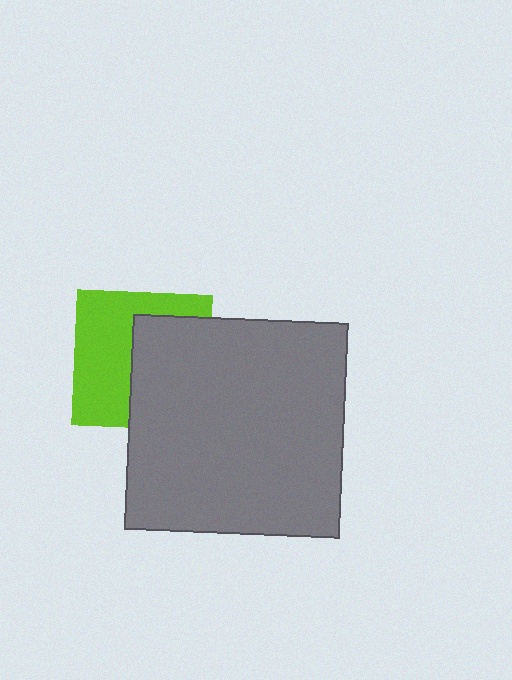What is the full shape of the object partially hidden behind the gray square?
The partially hidden object is a lime square.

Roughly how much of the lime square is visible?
About half of it is visible (roughly 51%).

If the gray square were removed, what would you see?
You would see the complete lime square.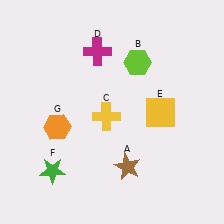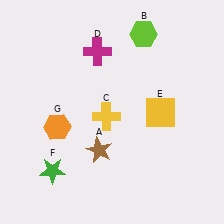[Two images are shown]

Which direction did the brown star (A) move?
The brown star (A) moved left.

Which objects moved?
The objects that moved are: the brown star (A), the lime hexagon (B).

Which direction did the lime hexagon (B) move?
The lime hexagon (B) moved up.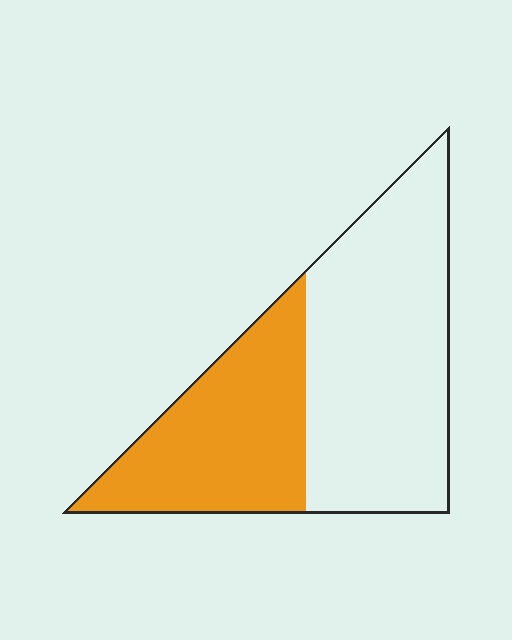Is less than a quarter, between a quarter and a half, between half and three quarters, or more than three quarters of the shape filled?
Between a quarter and a half.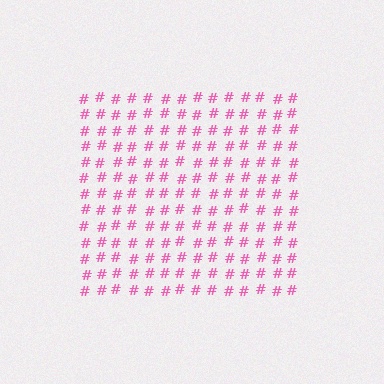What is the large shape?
The large shape is a square.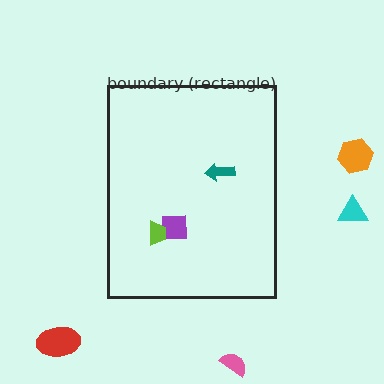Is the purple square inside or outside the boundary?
Inside.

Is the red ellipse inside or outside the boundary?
Outside.